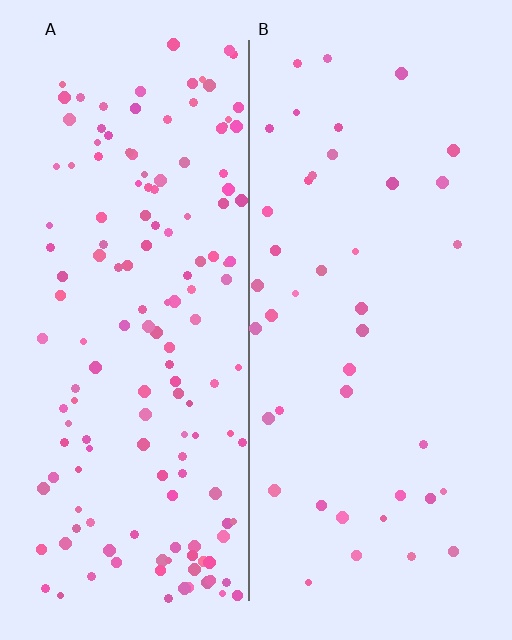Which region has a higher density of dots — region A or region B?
A (the left).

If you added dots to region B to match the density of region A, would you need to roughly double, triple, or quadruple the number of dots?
Approximately quadruple.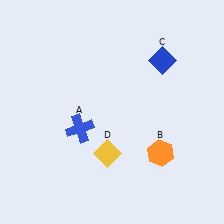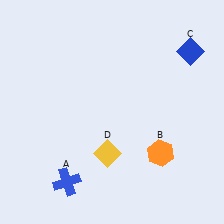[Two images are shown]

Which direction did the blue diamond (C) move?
The blue diamond (C) moved right.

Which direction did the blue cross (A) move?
The blue cross (A) moved down.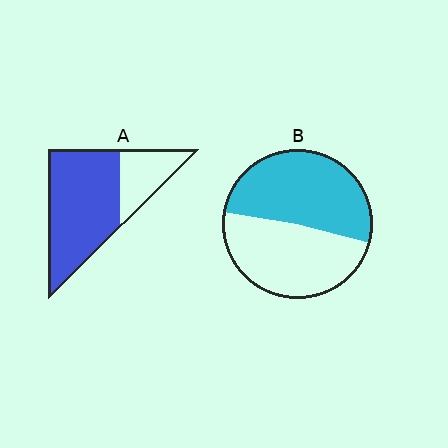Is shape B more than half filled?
Roughly half.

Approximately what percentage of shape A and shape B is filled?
A is approximately 70% and B is approximately 50%.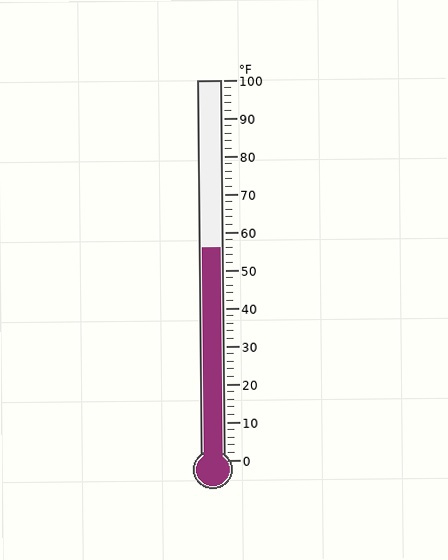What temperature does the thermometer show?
The thermometer shows approximately 56°F.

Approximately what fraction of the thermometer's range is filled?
The thermometer is filled to approximately 55% of its range.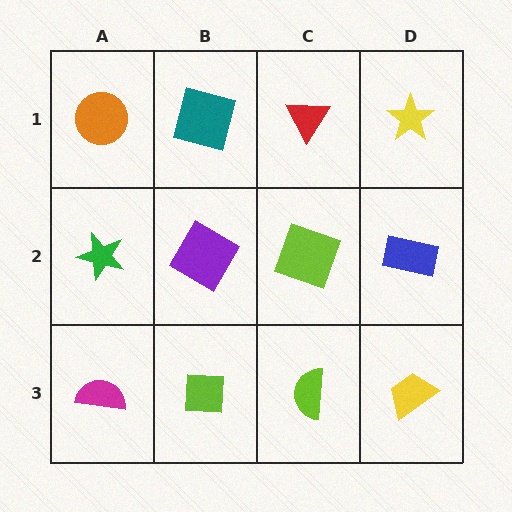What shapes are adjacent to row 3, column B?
A purple diamond (row 2, column B), a magenta semicircle (row 3, column A), a lime semicircle (row 3, column C).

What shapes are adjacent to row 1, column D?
A blue rectangle (row 2, column D), a red triangle (row 1, column C).